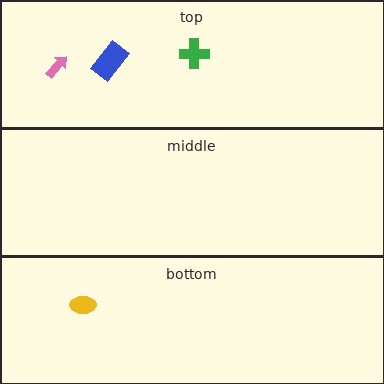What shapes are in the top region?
The pink arrow, the green cross, the blue rectangle.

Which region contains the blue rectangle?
The top region.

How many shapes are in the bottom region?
1.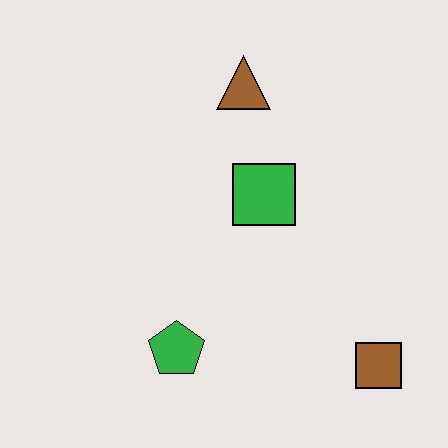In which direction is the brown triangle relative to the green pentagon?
The brown triangle is above the green pentagon.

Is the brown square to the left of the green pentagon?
No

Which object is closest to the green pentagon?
The green square is closest to the green pentagon.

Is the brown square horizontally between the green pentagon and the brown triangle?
No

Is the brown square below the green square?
Yes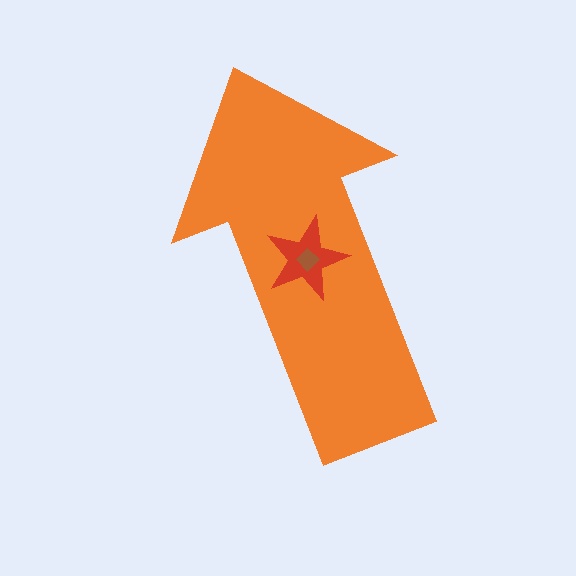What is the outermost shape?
The orange arrow.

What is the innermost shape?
The brown diamond.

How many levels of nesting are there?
3.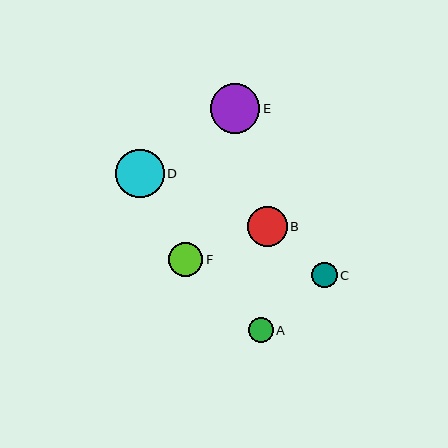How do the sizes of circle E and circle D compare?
Circle E and circle D are approximately the same size.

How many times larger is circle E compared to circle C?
Circle E is approximately 1.9 times the size of circle C.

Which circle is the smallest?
Circle A is the smallest with a size of approximately 25 pixels.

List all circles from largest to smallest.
From largest to smallest: E, D, B, F, C, A.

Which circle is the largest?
Circle E is the largest with a size of approximately 49 pixels.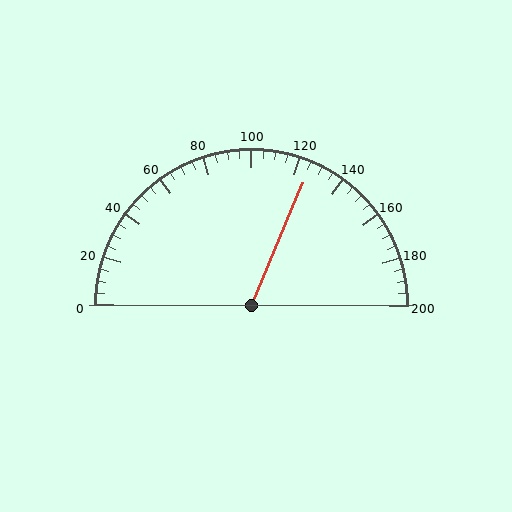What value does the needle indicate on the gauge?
The needle indicates approximately 125.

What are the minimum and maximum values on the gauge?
The gauge ranges from 0 to 200.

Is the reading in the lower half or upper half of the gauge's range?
The reading is in the upper half of the range (0 to 200).